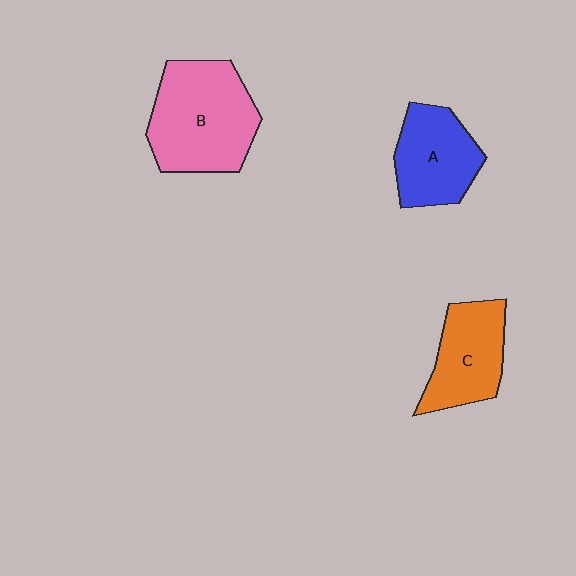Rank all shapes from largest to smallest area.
From largest to smallest: B (pink), A (blue), C (orange).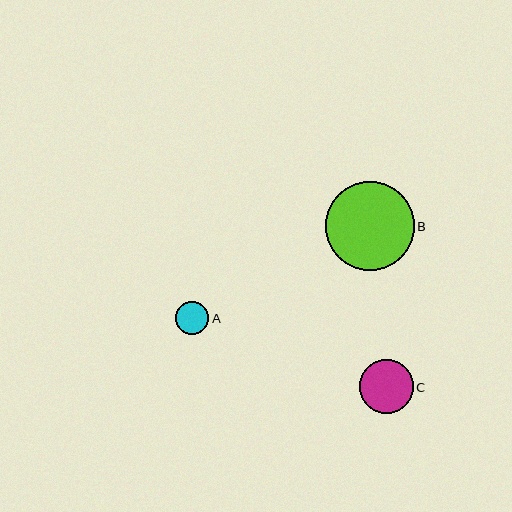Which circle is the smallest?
Circle A is the smallest with a size of approximately 33 pixels.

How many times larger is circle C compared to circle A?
Circle C is approximately 1.6 times the size of circle A.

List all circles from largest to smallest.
From largest to smallest: B, C, A.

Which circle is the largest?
Circle B is the largest with a size of approximately 89 pixels.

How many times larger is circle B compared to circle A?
Circle B is approximately 2.7 times the size of circle A.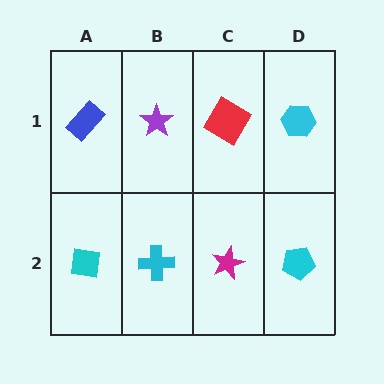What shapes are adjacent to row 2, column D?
A cyan hexagon (row 1, column D), a magenta star (row 2, column C).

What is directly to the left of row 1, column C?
A purple star.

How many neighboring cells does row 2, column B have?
3.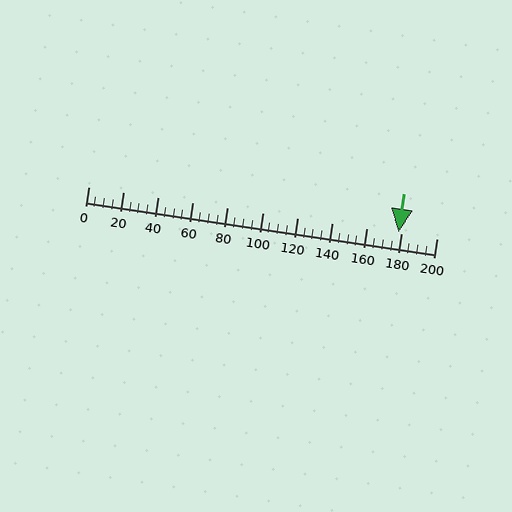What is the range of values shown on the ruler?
The ruler shows values from 0 to 200.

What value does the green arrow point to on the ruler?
The green arrow points to approximately 178.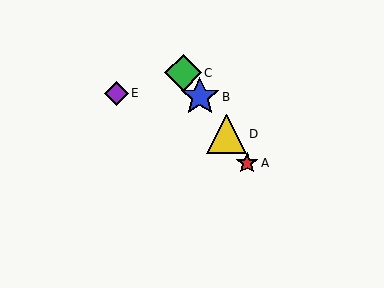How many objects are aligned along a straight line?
4 objects (A, B, C, D) are aligned along a straight line.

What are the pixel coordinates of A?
Object A is at (247, 163).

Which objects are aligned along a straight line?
Objects A, B, C, D are aligned along a straight line.